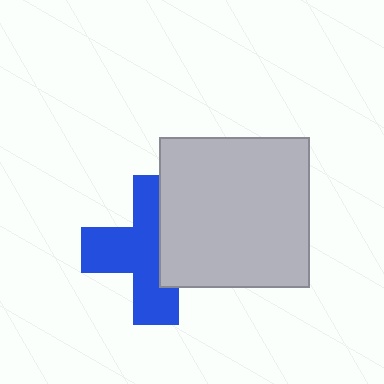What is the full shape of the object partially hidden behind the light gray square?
The partially hidden object is a blue cross.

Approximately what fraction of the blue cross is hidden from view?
Roughly 40% of the blue cross is hidden behind the light gray square.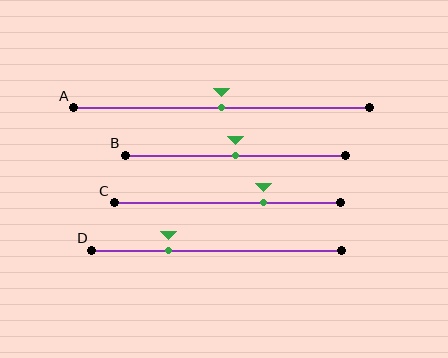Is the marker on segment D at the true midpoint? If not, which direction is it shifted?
No, the marker on segment D is shifted to the left by about 19% of the segment length.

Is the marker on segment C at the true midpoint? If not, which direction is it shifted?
No, the marker on segment C is shifted to the right by about 16% of the segment length.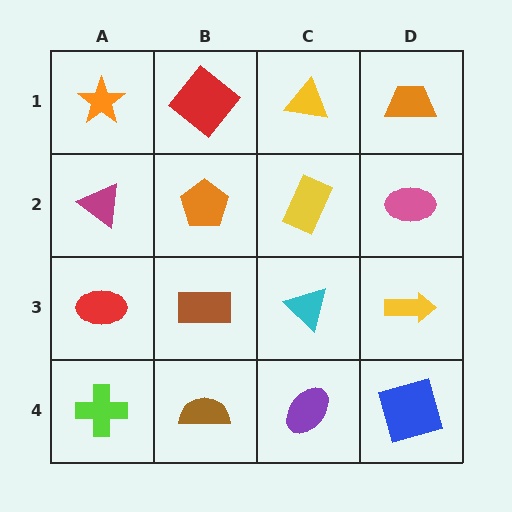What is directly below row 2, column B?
A brown rectangle.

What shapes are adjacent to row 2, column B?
A red diamond (row 1, column B), a brown rectangle (row 3, column B), a magenta triangle (row 2, column A), a yellow rectangle (row 2, column C).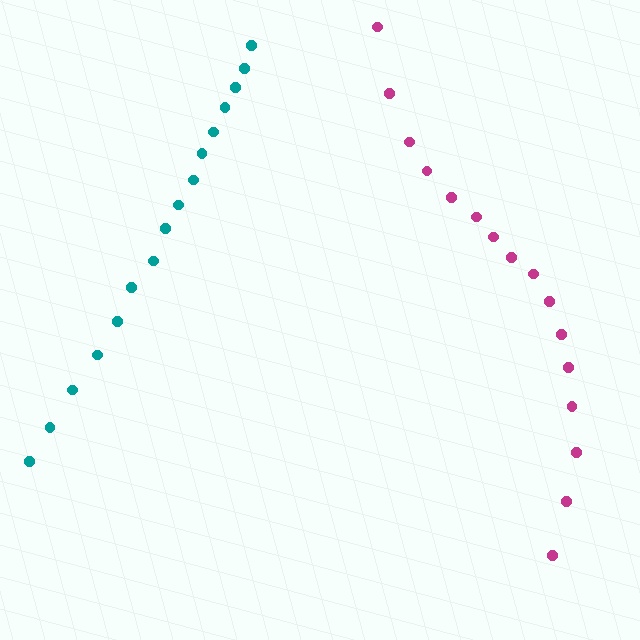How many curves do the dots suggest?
There are 2 distinct paths.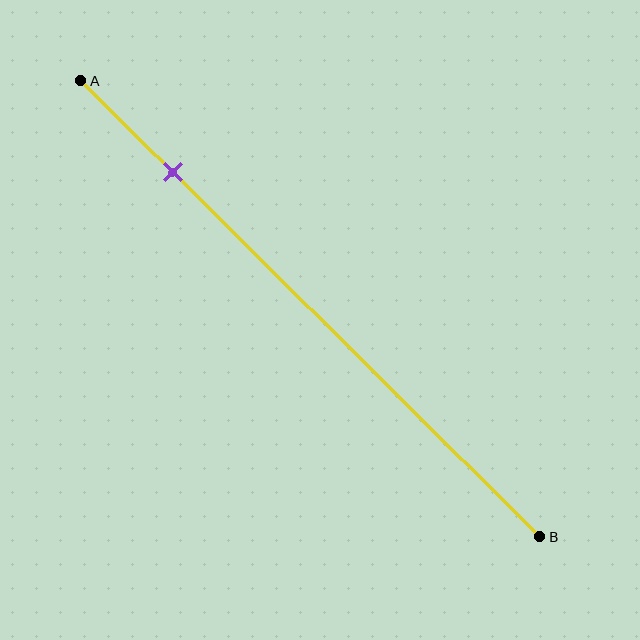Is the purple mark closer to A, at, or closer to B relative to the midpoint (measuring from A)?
The purple mark is closer to point A than the midpoint of segment AB.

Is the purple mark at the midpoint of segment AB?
No, the mark is at about 20% from A, not at the 50% midpoint.